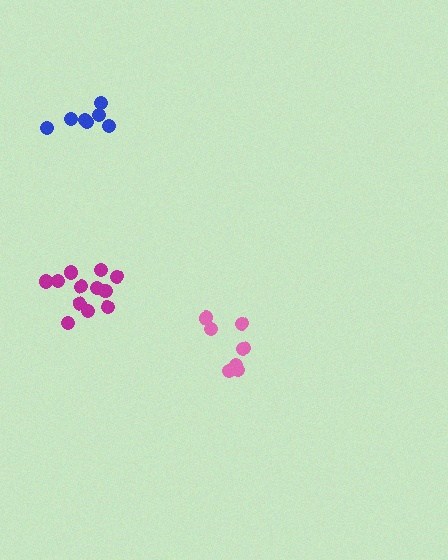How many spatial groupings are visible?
There are 3 spatial groupings.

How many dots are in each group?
Group 1: 12 dots, Group 2: 7 dots, Group 3: 7 dots (26 total).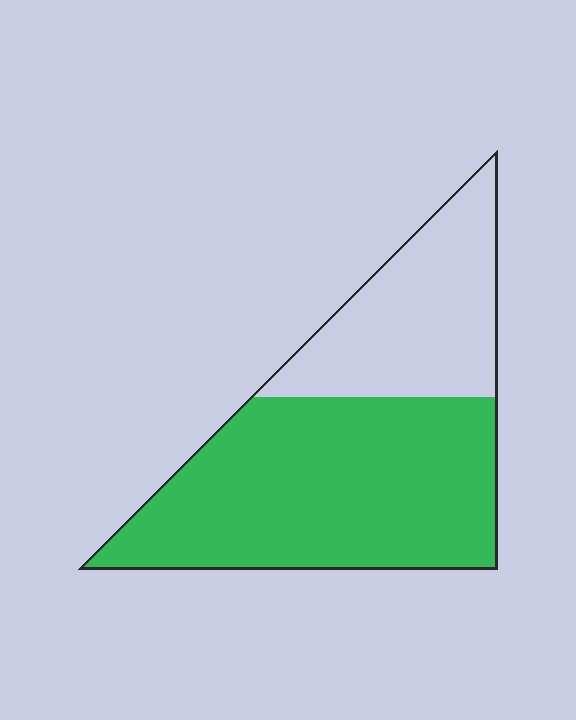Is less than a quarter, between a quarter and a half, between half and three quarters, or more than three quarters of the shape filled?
Between half and three quarters.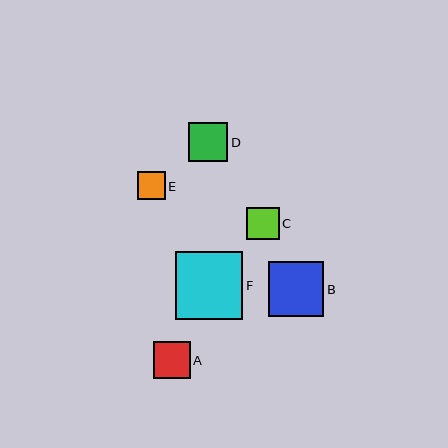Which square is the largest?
Square F is the largest with a size of approximately 68 pixels.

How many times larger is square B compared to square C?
Square B is approximately 1.7 times the size of square C.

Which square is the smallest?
Square E is the smallest with a size of approximately 28 pixels.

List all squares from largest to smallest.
From largest to smallest: F, B, D, A, C, E.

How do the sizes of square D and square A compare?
Square D and square A are approximately the same size.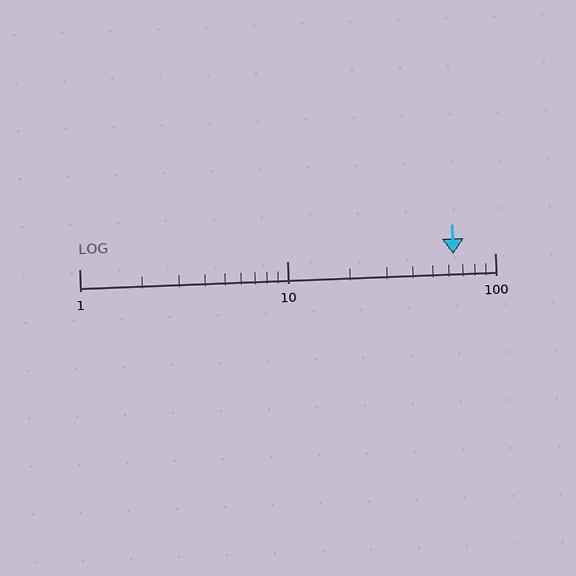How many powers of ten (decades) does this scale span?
The scale spans 2 decades, from 1 to 100.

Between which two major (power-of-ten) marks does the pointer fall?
The pointer is between 10 and 100.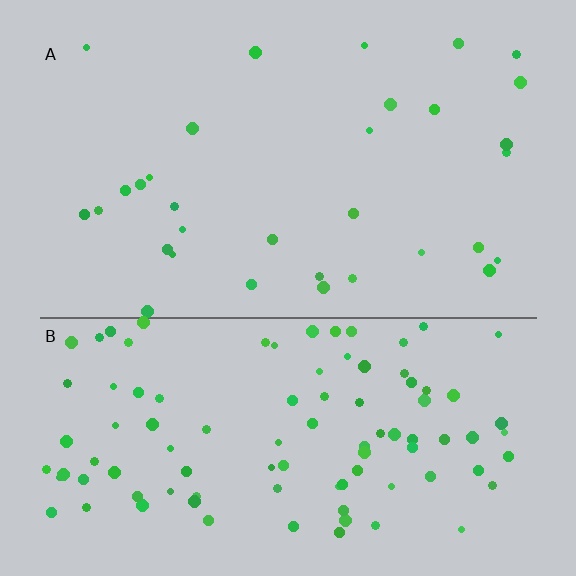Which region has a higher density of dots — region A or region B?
B (the bottom).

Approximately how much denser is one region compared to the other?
Approximately 3.1× — region B over region A.